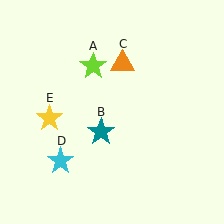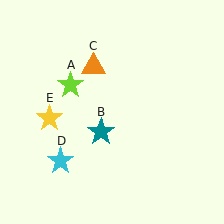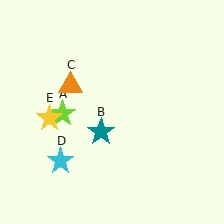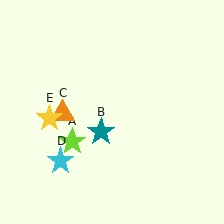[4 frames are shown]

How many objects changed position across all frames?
2 objects changed position: lime star (object A), orange triangle (object C).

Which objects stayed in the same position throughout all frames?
Teal star (object B) and cyan star (object D) and yellow star (object E) remained stationary.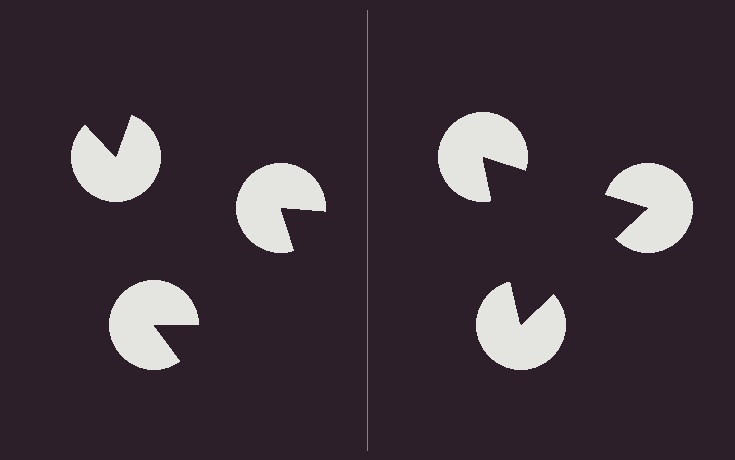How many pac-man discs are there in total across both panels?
6 — 3 on each side.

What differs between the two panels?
The pac-man discs are positioned identically on both sides; only the wedge orientations differ. On the right they align to a triangle; on the left they are misaligned.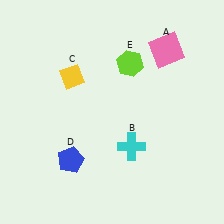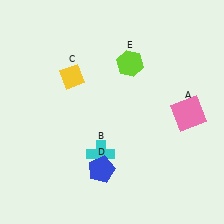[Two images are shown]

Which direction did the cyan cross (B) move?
The cyan cross (B) moved left.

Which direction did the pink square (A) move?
The pink square (A) moved down.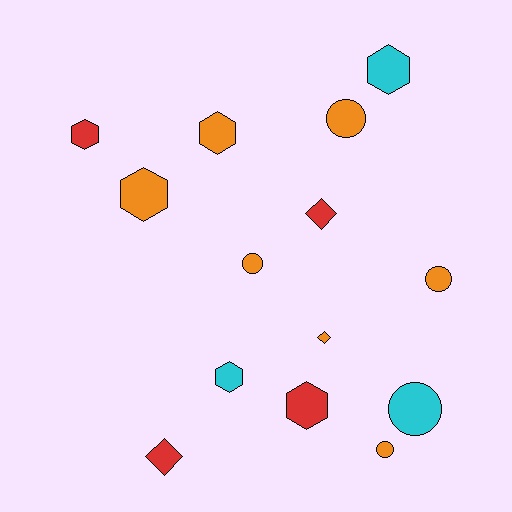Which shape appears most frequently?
Hexagon, with 6 objects.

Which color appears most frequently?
Orange, with 7 objects.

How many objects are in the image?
There are 14 objects.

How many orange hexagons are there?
There are 2 orange hexagons.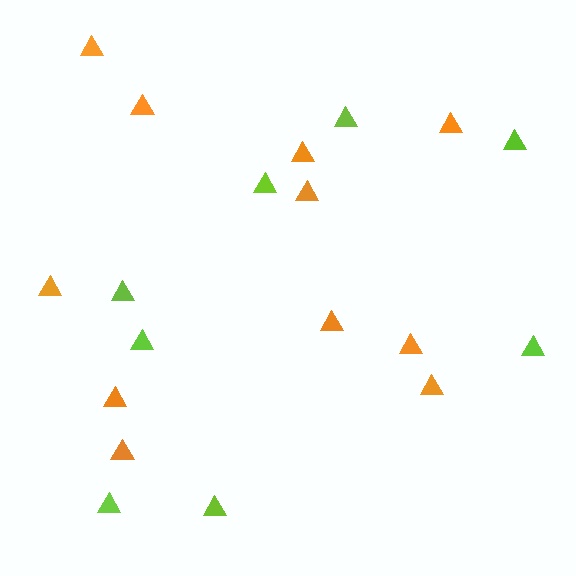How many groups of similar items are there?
There are 2 groups: one group of lime triangles (8) and one group of orange triangles (11).